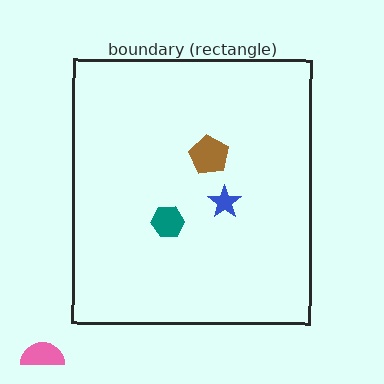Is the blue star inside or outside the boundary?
Inside.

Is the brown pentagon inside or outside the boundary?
Inside.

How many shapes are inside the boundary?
3 inside, 1 outside.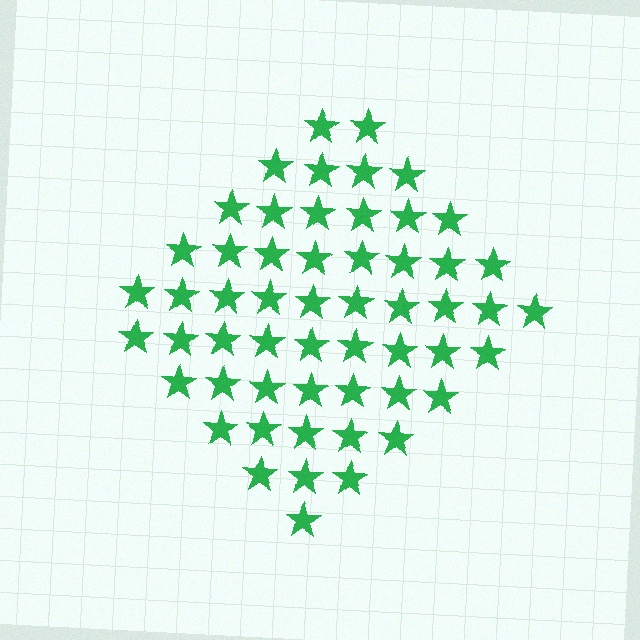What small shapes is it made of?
It is made of small stars.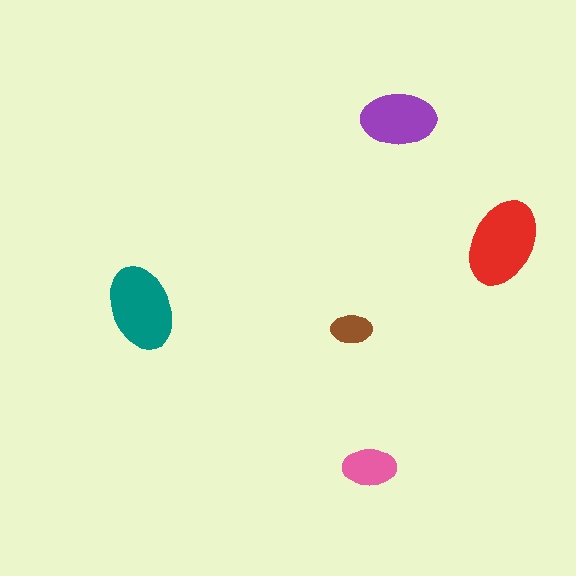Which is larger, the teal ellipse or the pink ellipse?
The teal one.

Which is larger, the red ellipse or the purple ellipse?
The red one.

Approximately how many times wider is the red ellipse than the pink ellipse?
About 1.5 times wider.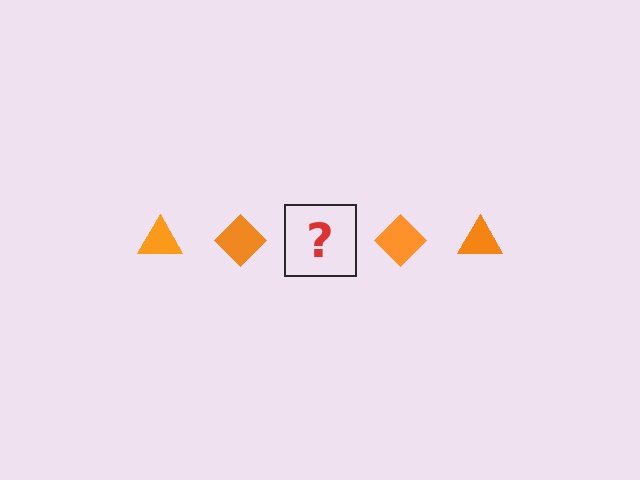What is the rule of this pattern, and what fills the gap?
The rule is that the pattern cycles through triangle, diamond shapes in orange. The gap should be filled with an orange triangle.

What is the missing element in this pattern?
The missing element is an orange triangle.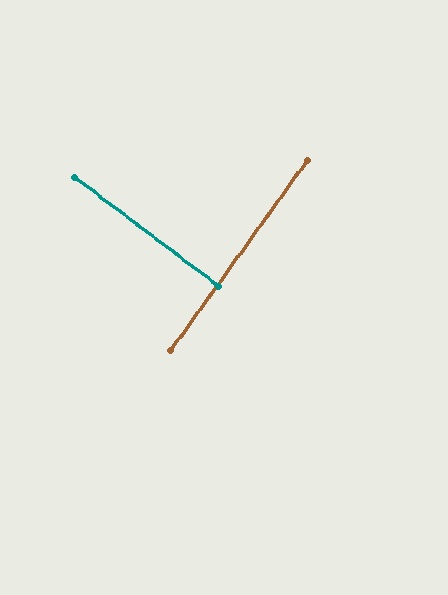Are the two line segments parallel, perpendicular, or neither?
Perpendicular — they meet at approximately 89°.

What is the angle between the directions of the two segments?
Approximately 89 degrees.